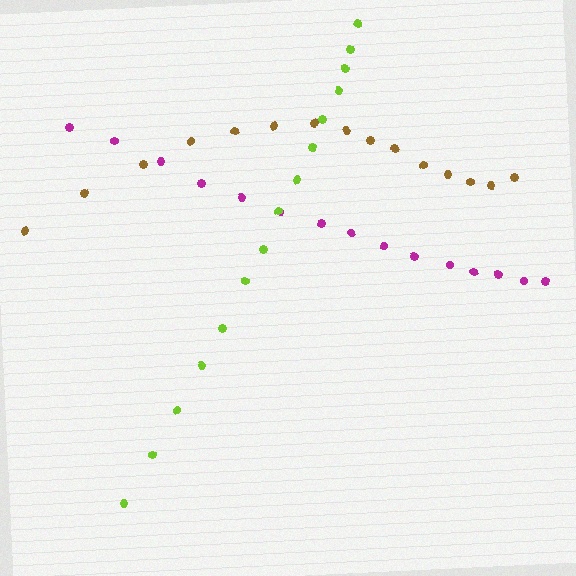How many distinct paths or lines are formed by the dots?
There are 3 distinct paths.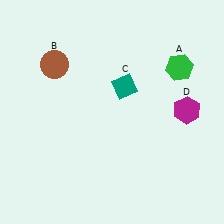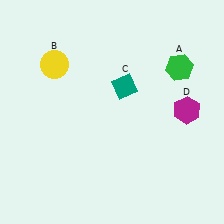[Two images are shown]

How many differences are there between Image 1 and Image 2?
There is 1 difference between the two images.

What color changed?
The circle (B) changed from brown in Image 1 to yellow in Image 2.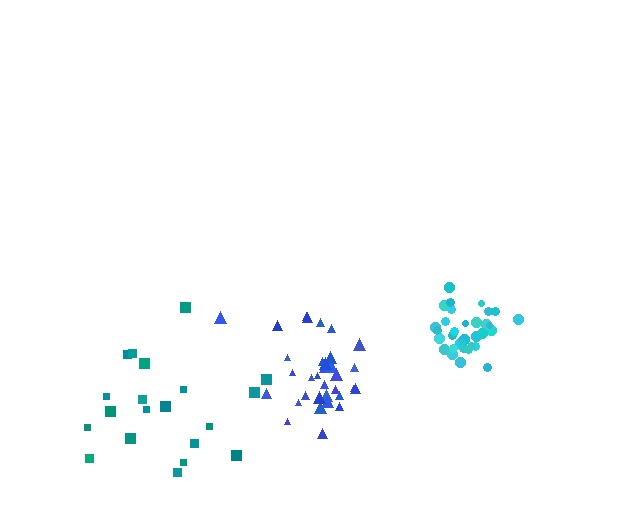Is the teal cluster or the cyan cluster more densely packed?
Cyan.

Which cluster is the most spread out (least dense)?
Teal.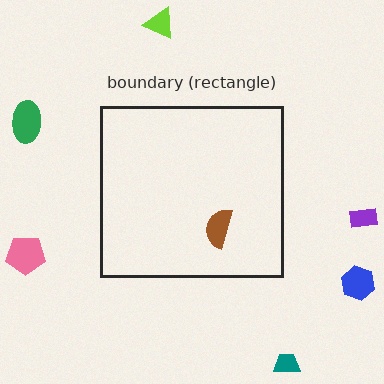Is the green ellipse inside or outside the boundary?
Outside.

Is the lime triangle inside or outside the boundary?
Outside.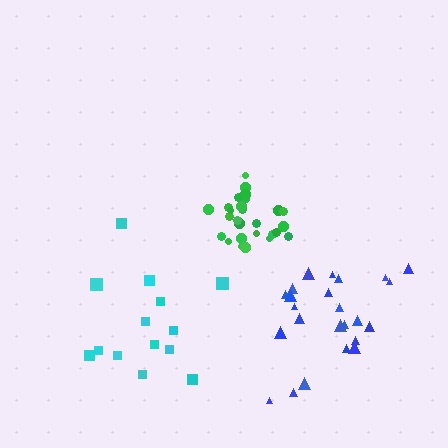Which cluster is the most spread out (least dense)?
Cyan.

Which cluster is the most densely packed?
Green.